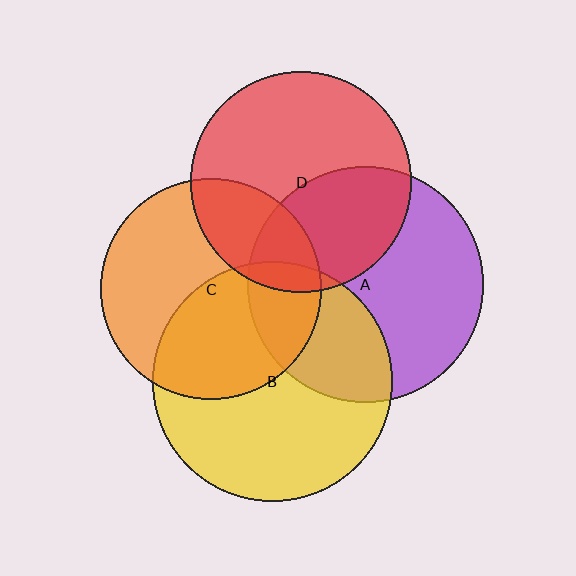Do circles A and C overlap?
Yes.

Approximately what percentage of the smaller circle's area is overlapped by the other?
Approximately 20%.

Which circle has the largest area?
Circle B (yellow).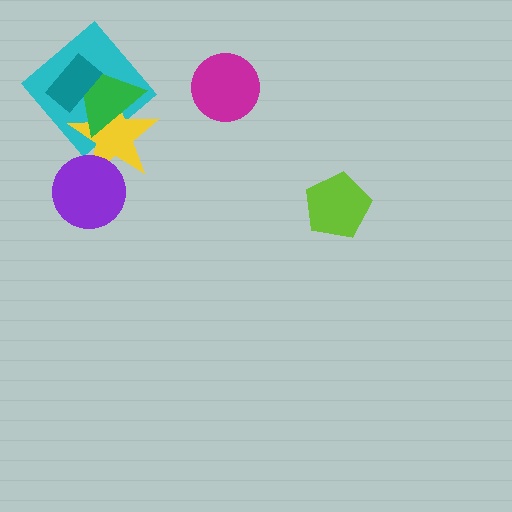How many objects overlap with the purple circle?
1 object overlaps with the purple circle.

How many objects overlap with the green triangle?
3 objects overlap with the green triangle.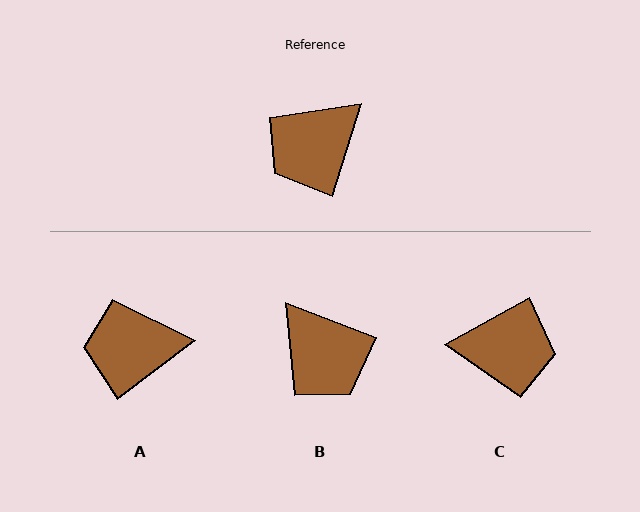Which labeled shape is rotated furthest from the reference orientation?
C, about 136 degrees away.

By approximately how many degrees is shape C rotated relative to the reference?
Approximately 136 degrees counter-clockwise.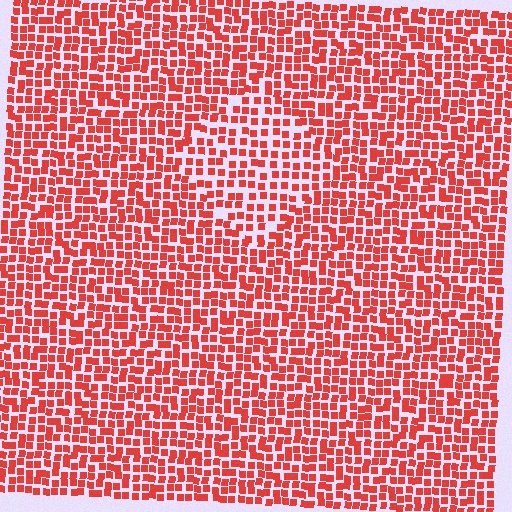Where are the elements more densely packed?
The elements are more densely packed outside the diamond boundary.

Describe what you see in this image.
The image contains small red elements arranged at two different densities. A diamond-shaped region is visible where the elements are less densely packed than the surrounding area.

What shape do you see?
I see a diamond.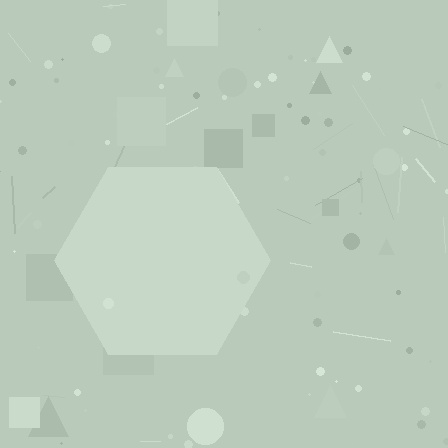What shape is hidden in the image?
A hexagon is hidden in the image.